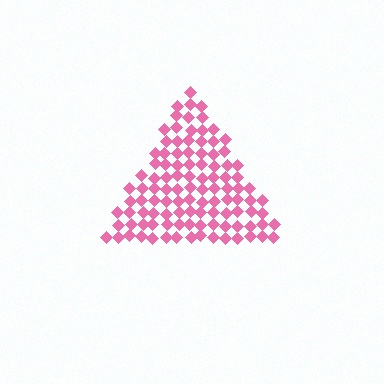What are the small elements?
The small elements are diamonds.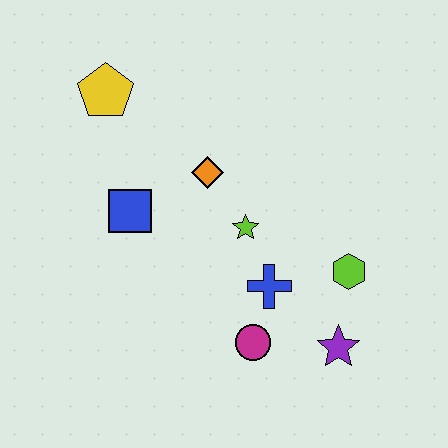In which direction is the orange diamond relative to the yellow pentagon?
The orange diamond is to the right of the yellow pentagon.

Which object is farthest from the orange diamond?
The purple star is farthest from the orange diamond.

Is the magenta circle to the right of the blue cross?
No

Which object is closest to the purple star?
The lime hexagon is closest to the purple star.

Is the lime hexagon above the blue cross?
Yes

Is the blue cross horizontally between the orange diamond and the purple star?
Yes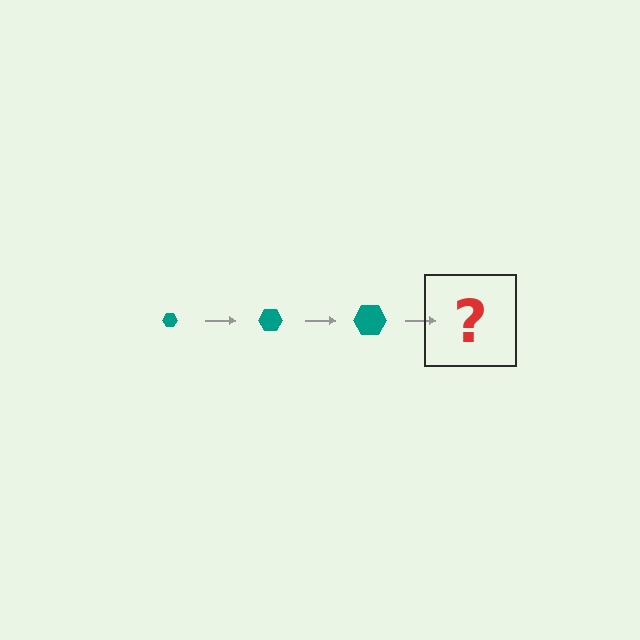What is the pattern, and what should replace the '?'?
The pattern is that the hexagon gets progressively larger each step. The '?' should be a teal hexagon, larger than the previous one.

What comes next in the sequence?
The next element should be a teal hexagon, larger than the previous one.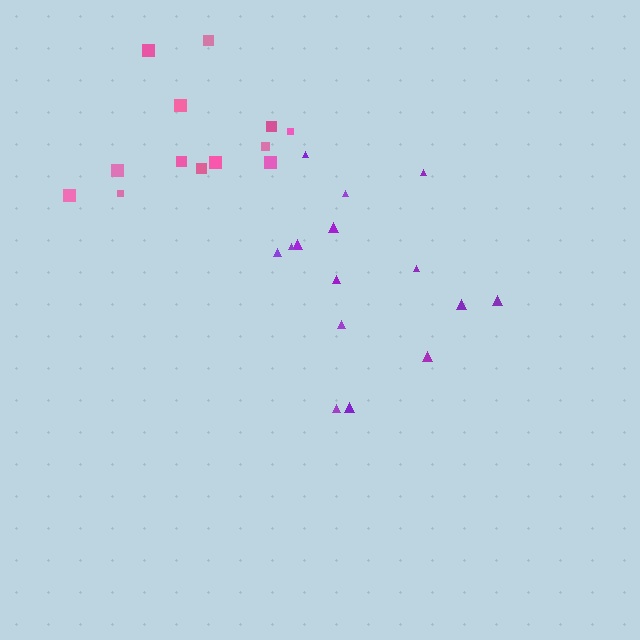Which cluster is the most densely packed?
Pink.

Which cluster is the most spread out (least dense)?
Purple.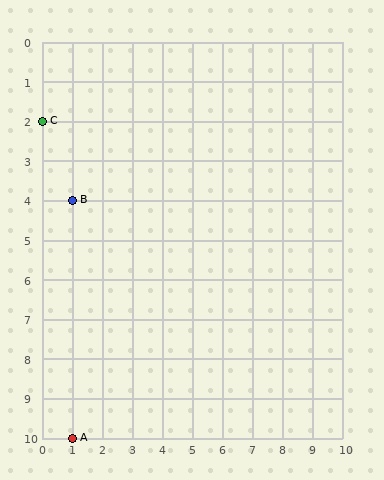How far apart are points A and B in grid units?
Points A and B are 6 rows apart.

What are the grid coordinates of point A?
Point A is at grid coordinates (1, 10).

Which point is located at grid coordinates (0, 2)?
Point C is at (0, 2).